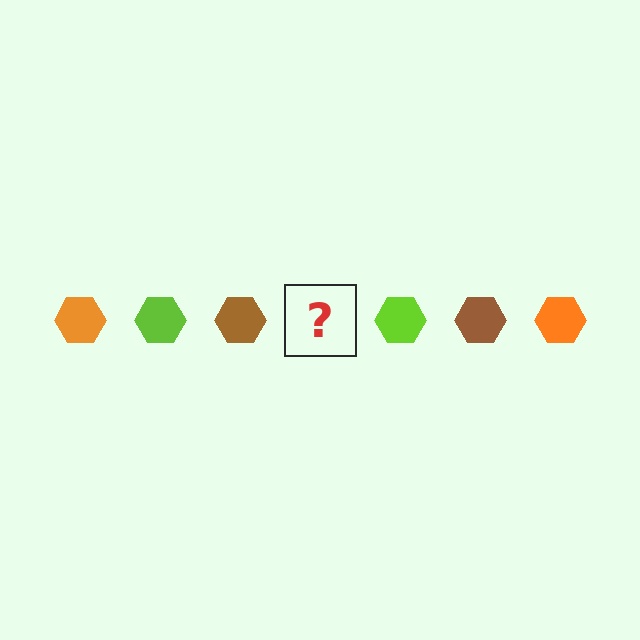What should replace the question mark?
The question mark should be replaced with an orange hexagon.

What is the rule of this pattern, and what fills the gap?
The rule is that the pattern cycles through orange, lime, brown hexagons. The gap should be filled with an orange hexagon.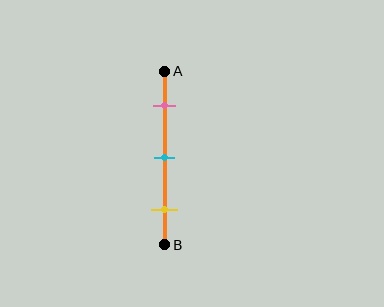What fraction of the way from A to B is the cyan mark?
The cyan mark is approximately 50% (0.5) of the way from A to B.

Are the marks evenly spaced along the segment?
Yes, the marks are approximately evenly spaced.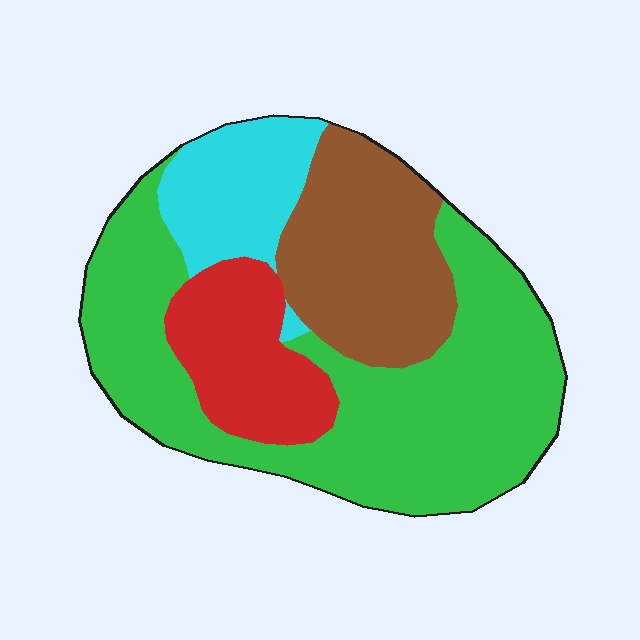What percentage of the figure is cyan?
Cyan covers 13% of the figure.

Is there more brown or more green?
Green.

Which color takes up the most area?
Green, at roughly 50%.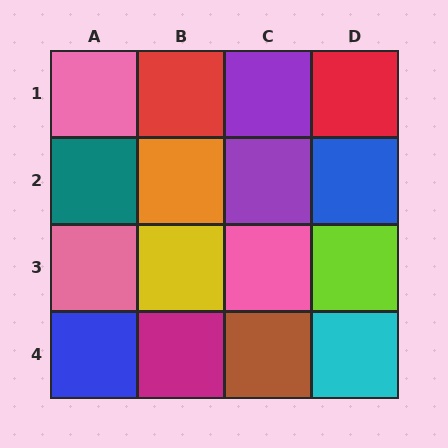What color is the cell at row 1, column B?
Red.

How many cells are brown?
1 cell is brown.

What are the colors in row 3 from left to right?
Pink, yellow, pink, lime.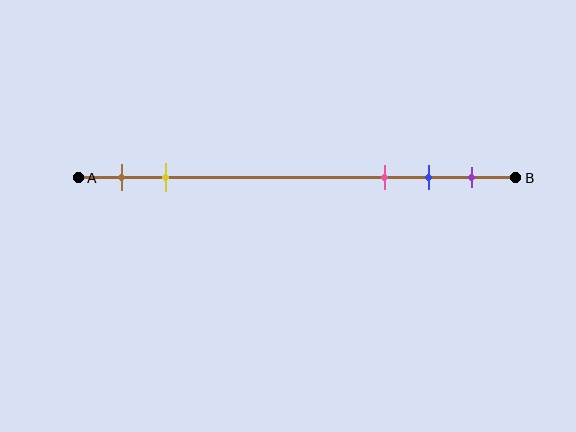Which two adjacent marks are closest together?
The blue and purple marks are the closest adjacent pair.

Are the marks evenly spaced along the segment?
No, the marks are not evenly spaced.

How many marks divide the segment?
There are 5 marks dividing the segment.